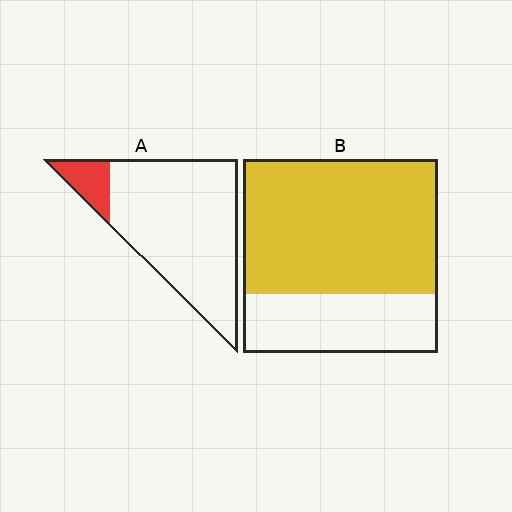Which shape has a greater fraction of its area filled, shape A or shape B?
Shape B.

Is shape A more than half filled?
No.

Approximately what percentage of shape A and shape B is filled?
A is approximately 10% and B is approximately 70%.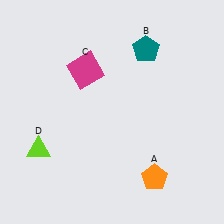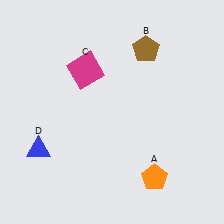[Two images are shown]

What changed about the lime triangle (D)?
In Image 1, D is lime. In Image 2, it changed to blue.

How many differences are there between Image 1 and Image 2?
There are 2 differences between the two images.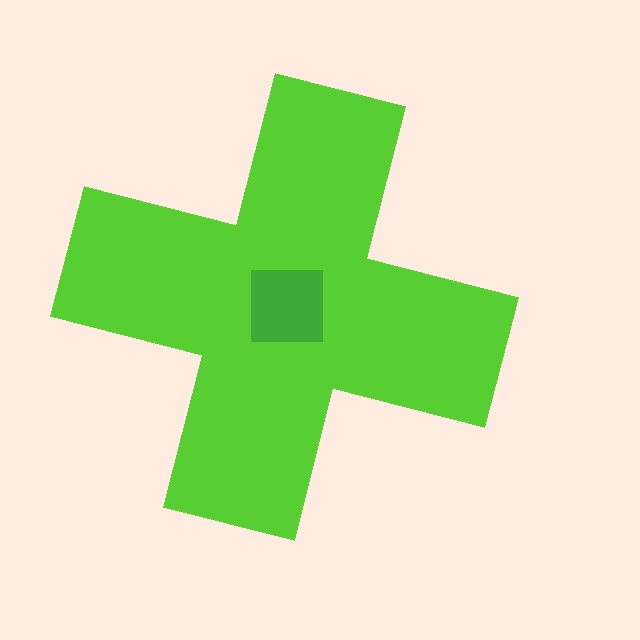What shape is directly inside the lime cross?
The green square.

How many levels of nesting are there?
2.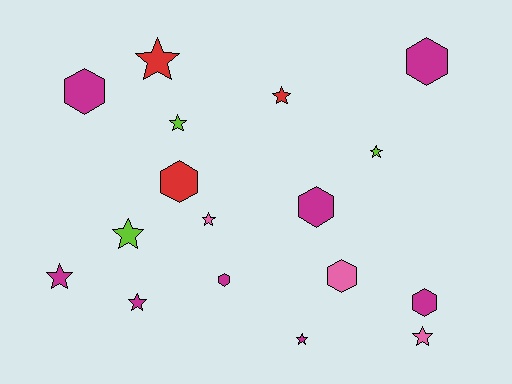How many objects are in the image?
There are 17 objects.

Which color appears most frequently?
Magenta, with 8 objects.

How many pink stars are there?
There are 2 pink stars.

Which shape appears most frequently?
Star, with 10 objects.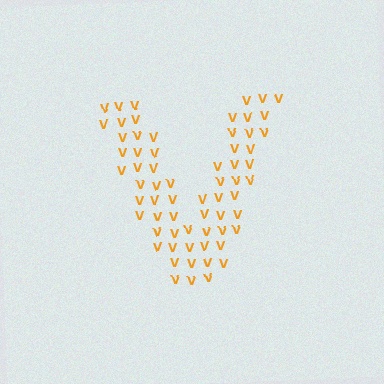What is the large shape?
The large shape is the letter V.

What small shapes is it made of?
It is made of small letter V's.